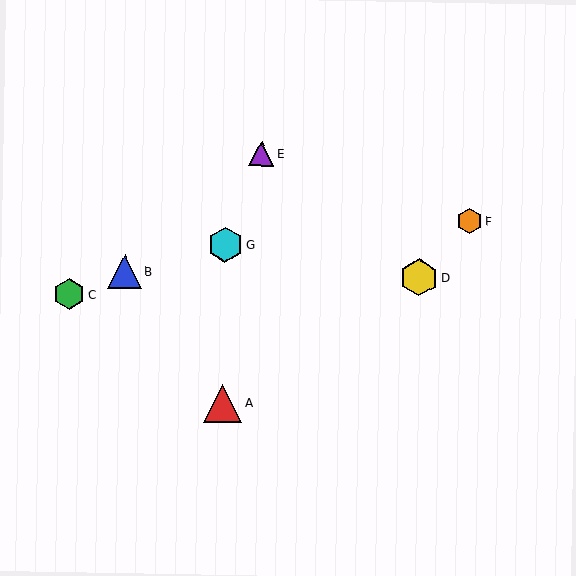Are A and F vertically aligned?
No, A is at x≈223 and F is at x≈470.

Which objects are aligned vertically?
Objects A, G are aligned vertically.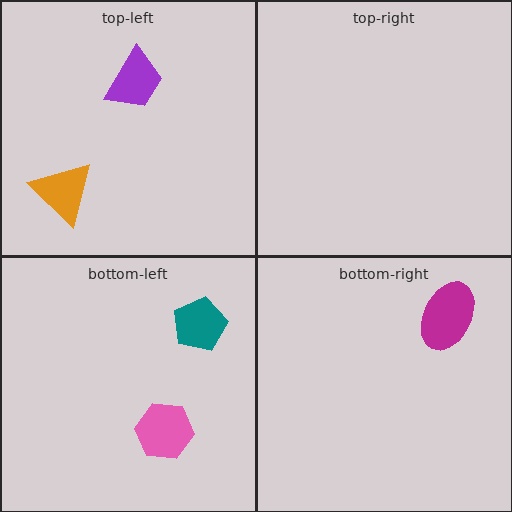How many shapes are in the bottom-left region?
2.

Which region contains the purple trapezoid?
The top-left region.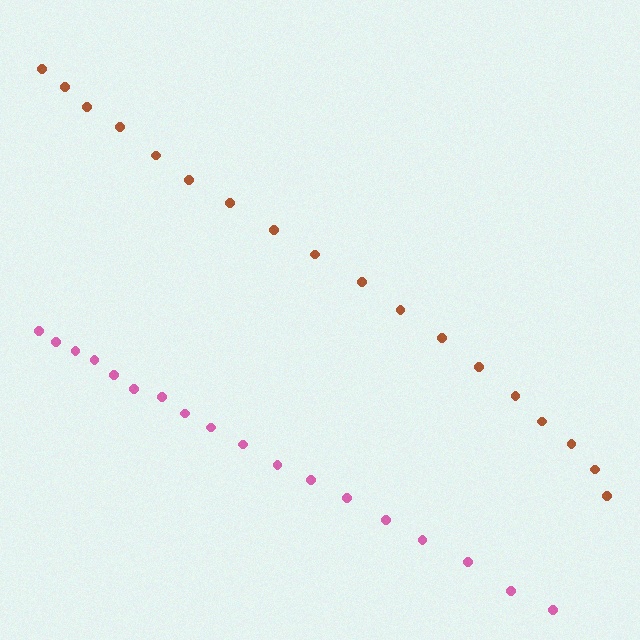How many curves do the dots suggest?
There are 2 distinct paths.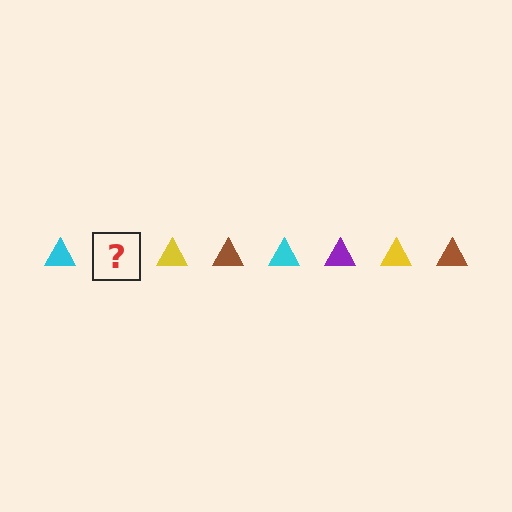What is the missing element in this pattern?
The missing element is a purple triangle.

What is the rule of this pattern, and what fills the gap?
The rule is that the pattern cycles through cyan, purple, yellow, brown triangles. The gap should be filled with a purple triangle.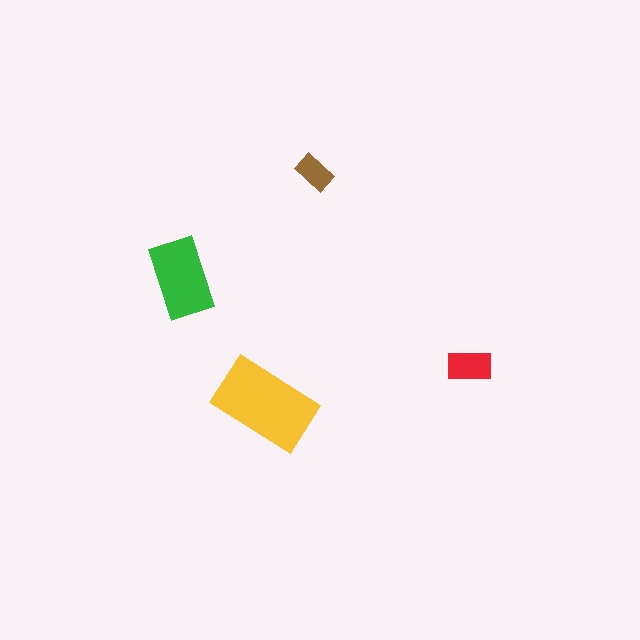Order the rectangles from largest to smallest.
the yellow one, the green one, the red one, the brown one.